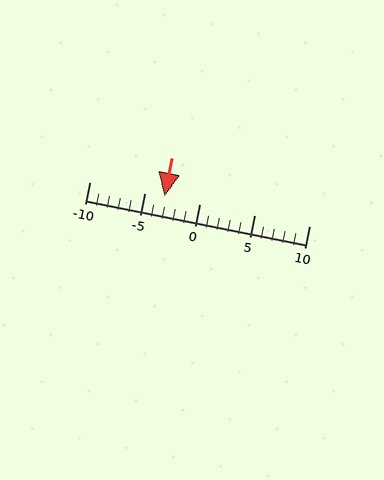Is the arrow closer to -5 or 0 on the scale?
The arrow is closer to -5.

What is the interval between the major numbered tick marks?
The major tick marks are spaced 5 units apart.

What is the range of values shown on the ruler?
The ruler shows values from -10 to 10.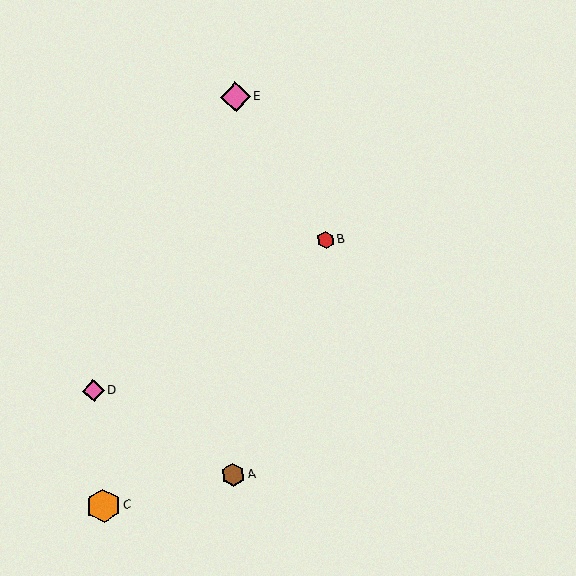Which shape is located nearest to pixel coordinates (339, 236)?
The red hexagon (labeled B) at (326, 240) is nearest to that location.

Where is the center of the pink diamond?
The center of the pink diamond is at (235, 97).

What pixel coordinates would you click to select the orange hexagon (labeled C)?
Click at (103, 506) to select the orange hexagon C.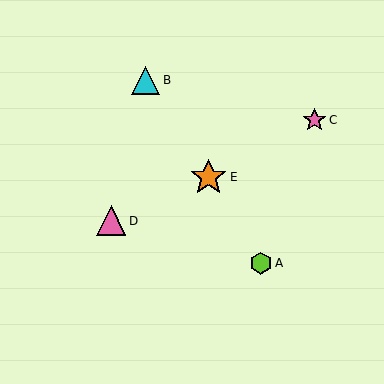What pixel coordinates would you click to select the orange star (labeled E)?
Click at (209, 177) to select the orange star E.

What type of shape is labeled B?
Shape B is a cyan triangle.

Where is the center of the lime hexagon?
The center of the lime hexagon is at (261, 263).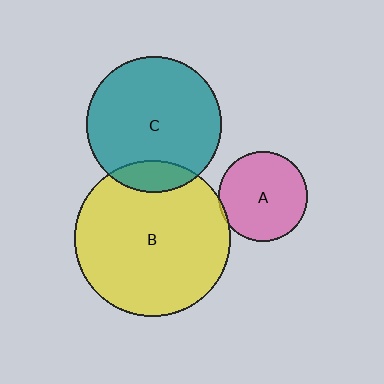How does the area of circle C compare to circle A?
Approximately 2.3 times.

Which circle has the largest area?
Circle B (yellow).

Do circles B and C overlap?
Yes.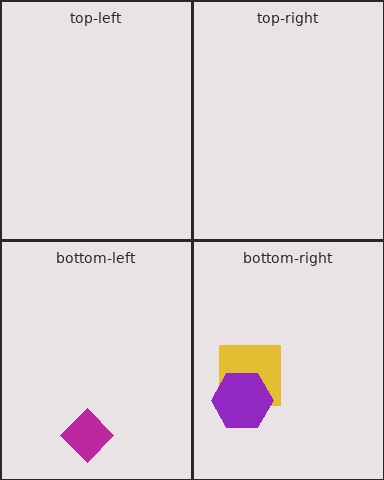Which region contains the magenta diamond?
The bottom-left region.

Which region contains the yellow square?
The bottom-right region.